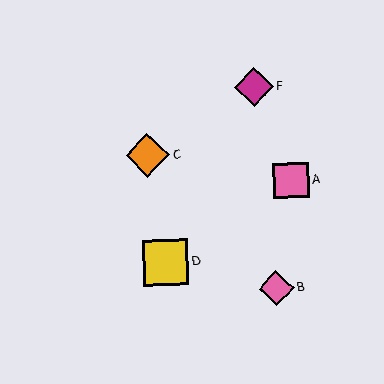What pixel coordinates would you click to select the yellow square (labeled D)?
Click at (165, 262) to select the yellow square D.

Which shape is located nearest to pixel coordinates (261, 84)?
The magenta diamond (labeled F) at (254, 87) is nearest to that location.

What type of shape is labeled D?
Shape D is a yellow square.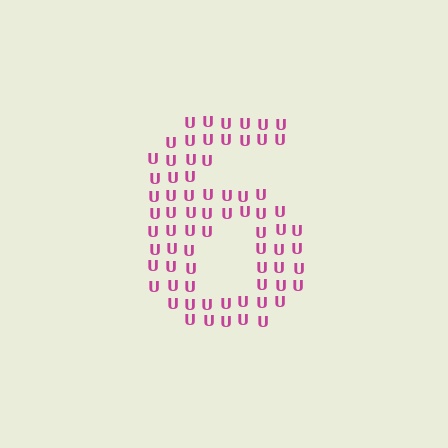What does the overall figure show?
The overall figure shows the digit 6.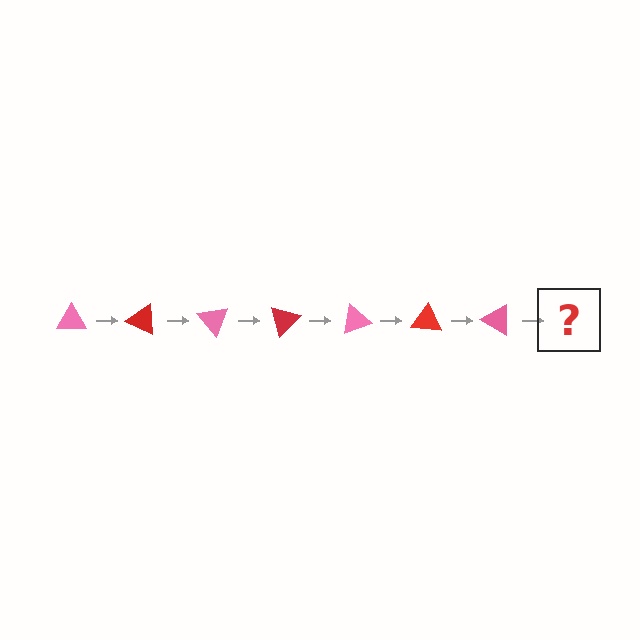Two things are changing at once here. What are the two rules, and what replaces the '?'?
The two rules are that it rotates 25 degrees each step and the color cycles through pink and red. The '?' should be a red triangle, rotated 175 degrees from the start.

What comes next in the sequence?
The next element should be a red triangle, rotated 175 degrees from the start.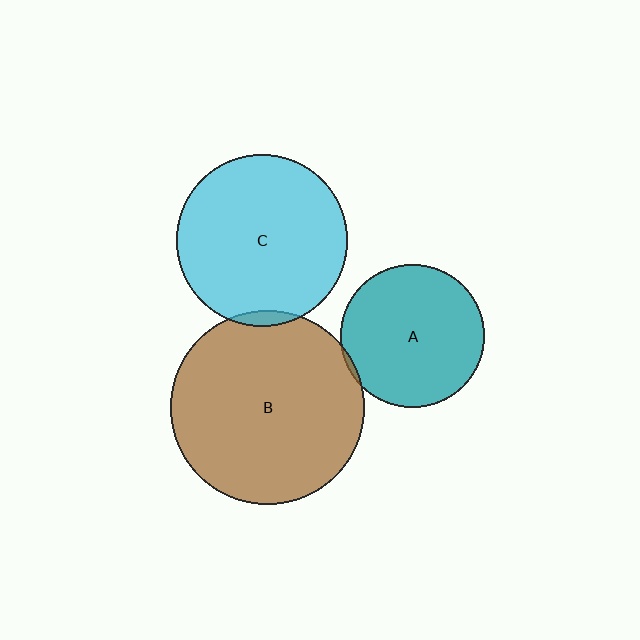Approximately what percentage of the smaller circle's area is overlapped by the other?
Approximately 5%.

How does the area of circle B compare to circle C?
Approximately 1.3 times.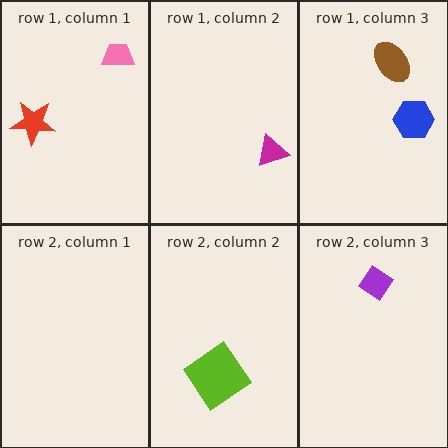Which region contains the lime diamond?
The row 2, column 2 region.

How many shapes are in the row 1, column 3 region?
2.